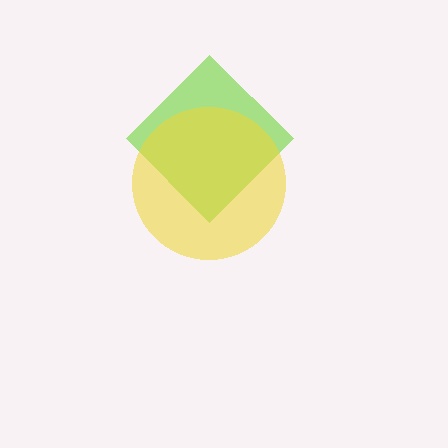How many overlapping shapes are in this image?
There are 2 overlapping shapes in the image.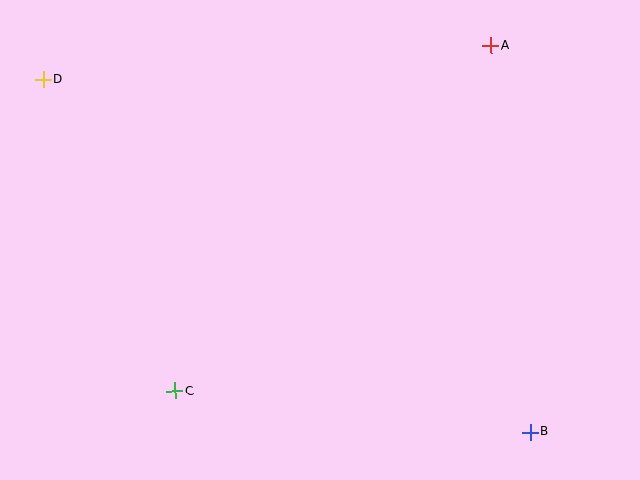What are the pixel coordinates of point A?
Point A is at (491, 46).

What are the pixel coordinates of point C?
Point C is at (175, 391).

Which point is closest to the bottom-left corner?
Point C is closest to the bottom-left corner.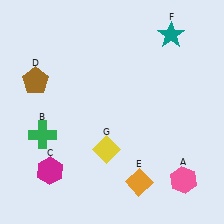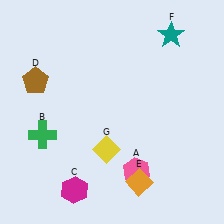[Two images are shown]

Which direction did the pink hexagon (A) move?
The pink hexagon (A) moved left.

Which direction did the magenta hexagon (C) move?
The magenta hexagon (C) moved right.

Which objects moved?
The objects that moved are: the pink hexagon (A), the magenta hexagon (C).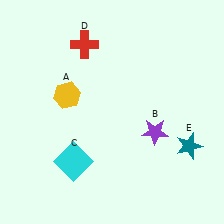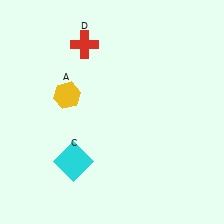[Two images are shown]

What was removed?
The teal star (E), the purple star (B) were removed in Image 2.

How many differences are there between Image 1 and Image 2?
There are 2 differences between the two images.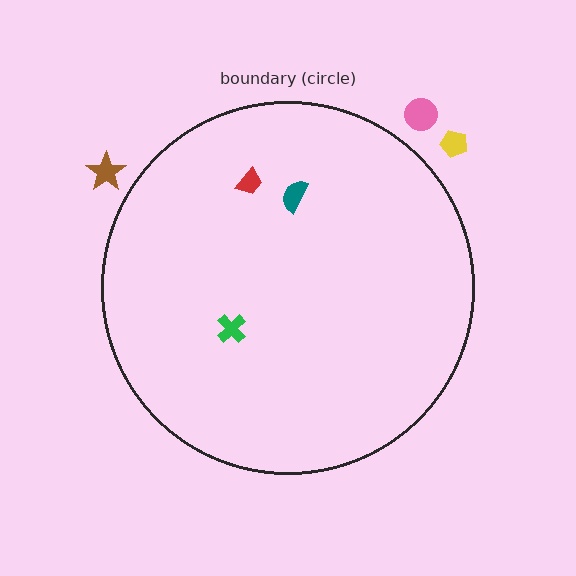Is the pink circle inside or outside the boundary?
Outside.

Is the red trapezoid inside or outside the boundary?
Inside.